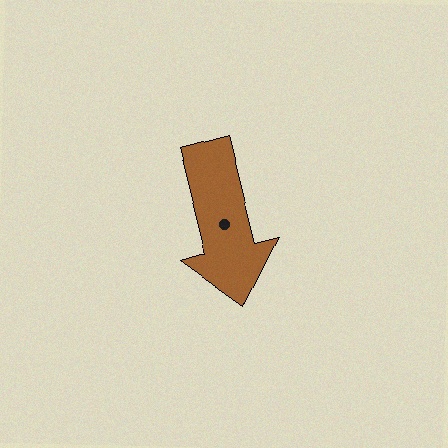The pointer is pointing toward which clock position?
Roughly 6 o'clock.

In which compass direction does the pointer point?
South.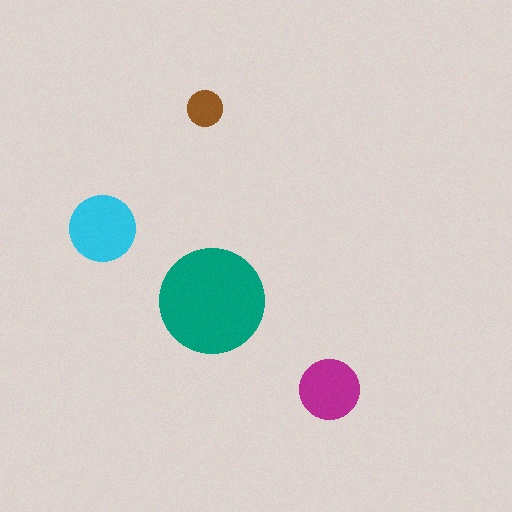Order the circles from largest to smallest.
the teal one, the cyan one, the magenta one, the brown one.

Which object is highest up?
The brown circle is topmost.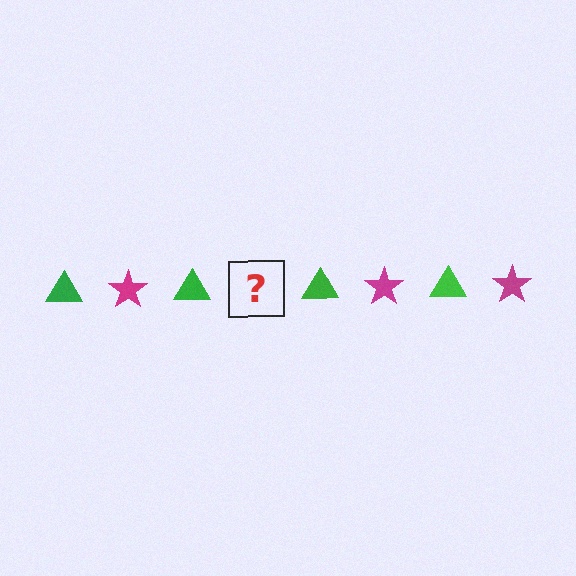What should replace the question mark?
The question mark should be replaced with a magenta star.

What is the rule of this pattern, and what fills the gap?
The rule is that the pattern alternates between green triangle and magenta star. The gap should be filled with a magenta star.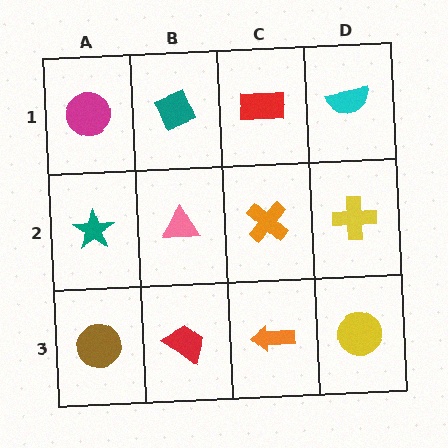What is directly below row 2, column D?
A yellow circle.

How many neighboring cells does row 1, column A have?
2.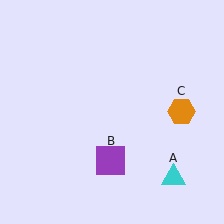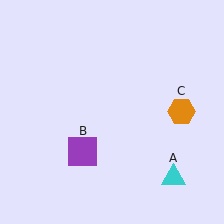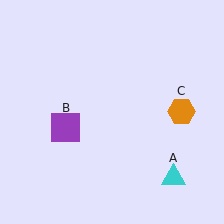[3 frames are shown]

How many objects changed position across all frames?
1 object changed position: purple square (object B).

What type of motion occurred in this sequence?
The purple square (object B) rotated clockwise around the center of the scene.